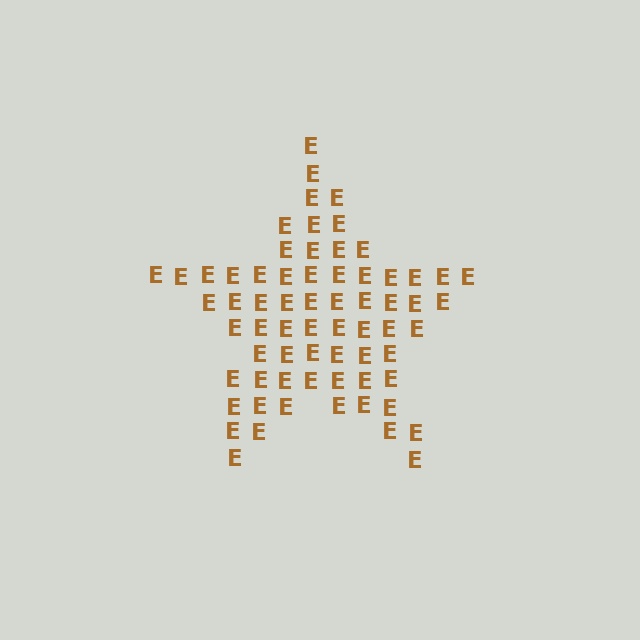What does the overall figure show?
The overall figure shows a star.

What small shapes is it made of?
It is made of small letter E's.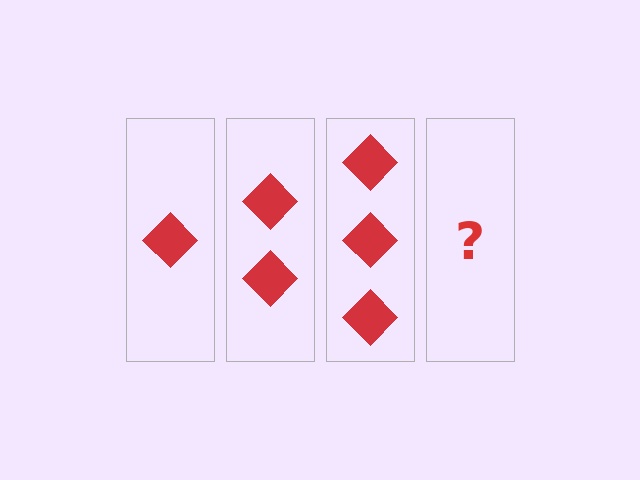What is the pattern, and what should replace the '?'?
The pattern is that each step adds one more diamond. The '?' should be 4 diamonds.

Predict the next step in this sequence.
The next step is 4 diamonds.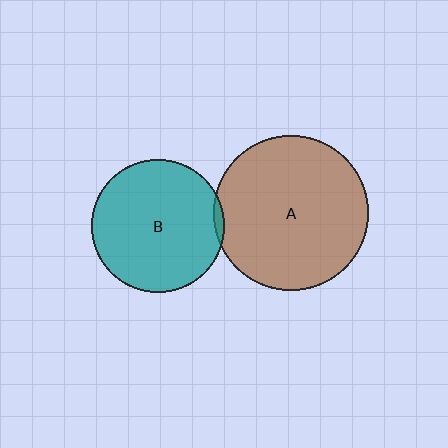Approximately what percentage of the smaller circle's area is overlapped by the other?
Approximately 5%.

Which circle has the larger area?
Circle A (brown).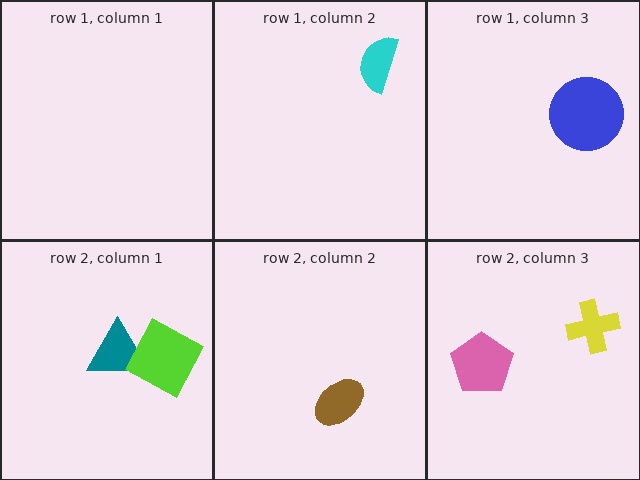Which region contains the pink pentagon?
The row 2, column 3 region.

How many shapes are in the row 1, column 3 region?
1.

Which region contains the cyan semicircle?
The row 1, column 2 region.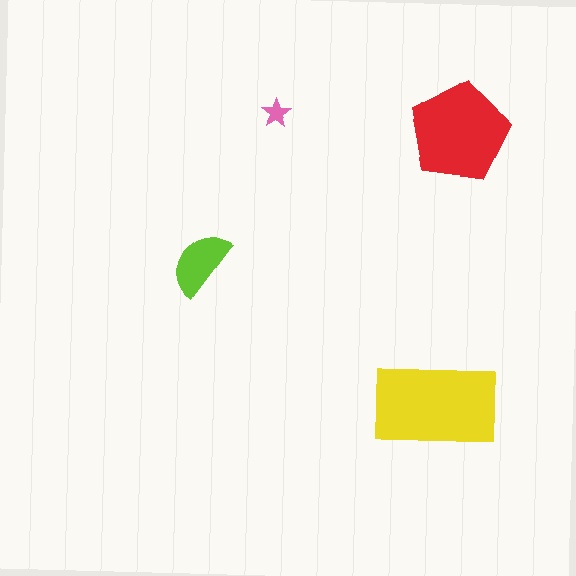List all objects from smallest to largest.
The pink star, the lime semicircle, the red pentagon, the yellow rectangle.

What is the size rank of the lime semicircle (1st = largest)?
3rd.